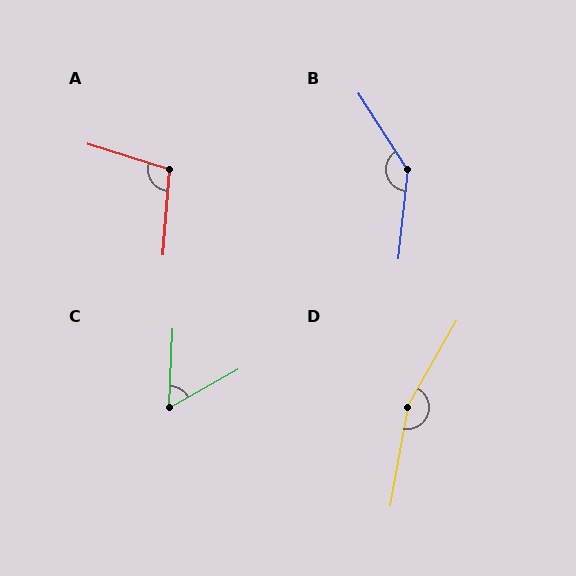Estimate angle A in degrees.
Approximately 104 degrees.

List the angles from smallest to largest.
C (58°), A (104°), B (142°), D (160°).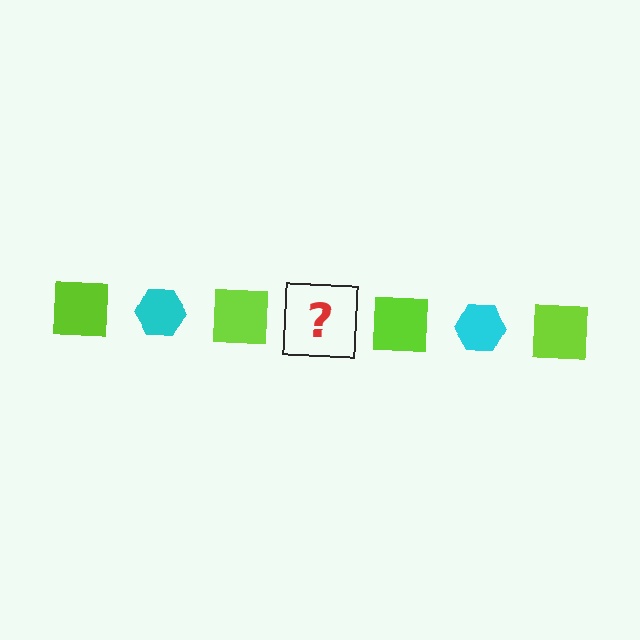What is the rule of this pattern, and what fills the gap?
The rule is that the pattern alternates between lime square and cyan hexagon. The gap should be filled with a cyan hexagon.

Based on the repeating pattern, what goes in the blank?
The blank should be a cyan hexagon.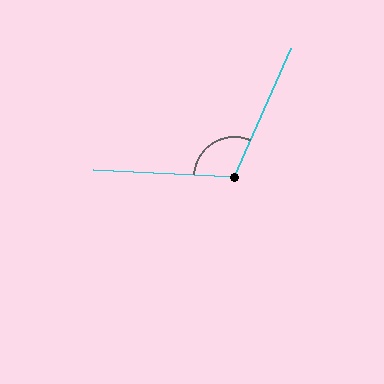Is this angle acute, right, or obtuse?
It is obtuse.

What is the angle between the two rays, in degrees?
Approximately 111 degrees.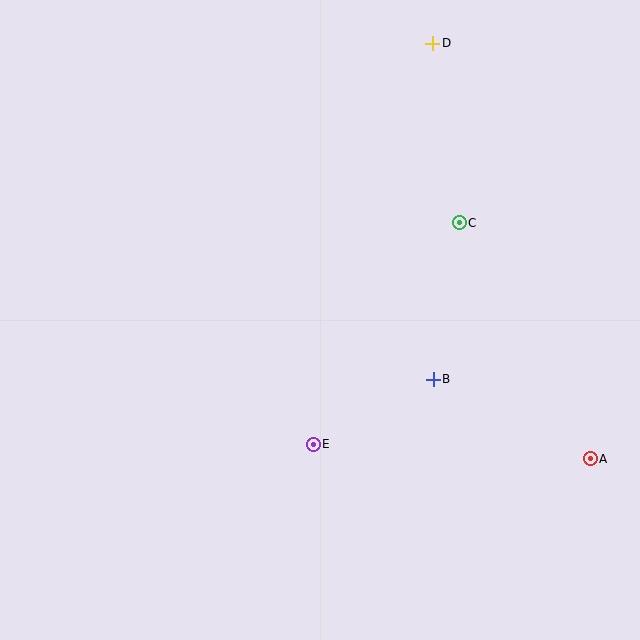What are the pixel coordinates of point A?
Point A is at (590, 459).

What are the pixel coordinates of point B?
Point B is at (433, 379).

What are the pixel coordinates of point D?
Point D is at (433, 43).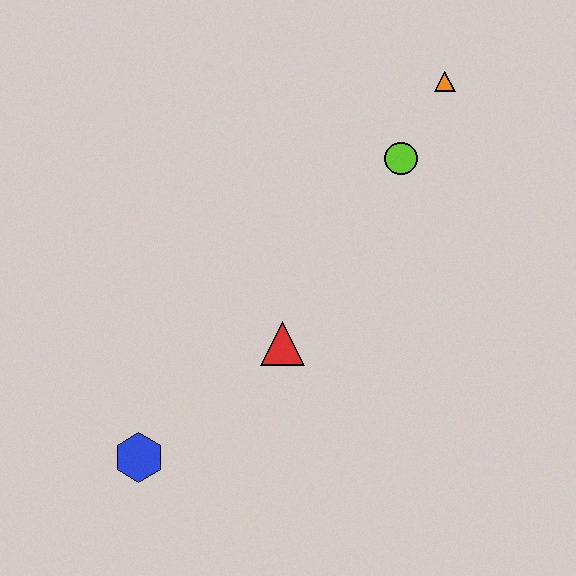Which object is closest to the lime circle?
The orange triangle is closest to the lime circle.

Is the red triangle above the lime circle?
No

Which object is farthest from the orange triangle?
The blue hexagon is farthest from the orange triangle.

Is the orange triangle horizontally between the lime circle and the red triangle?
No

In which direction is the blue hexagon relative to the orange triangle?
The blue hexagon is below the orange triangle.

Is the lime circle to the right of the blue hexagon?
Yes